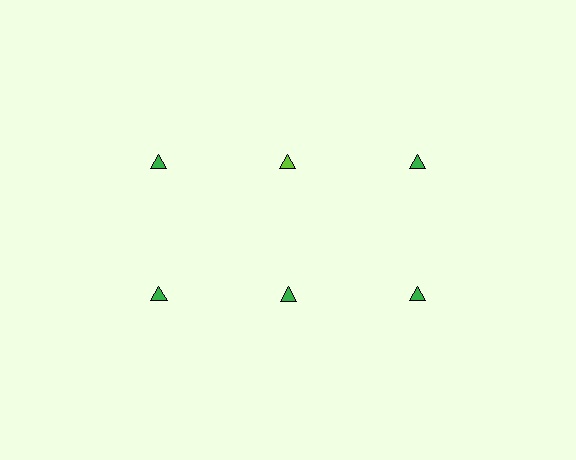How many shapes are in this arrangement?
There are 6 shapes arranged in a grid pattern.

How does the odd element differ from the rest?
It has a different color: lime instead of green.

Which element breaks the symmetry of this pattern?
The lime triangle in the top row, second from left column breaks the symmetry. All other shapes are green triangles.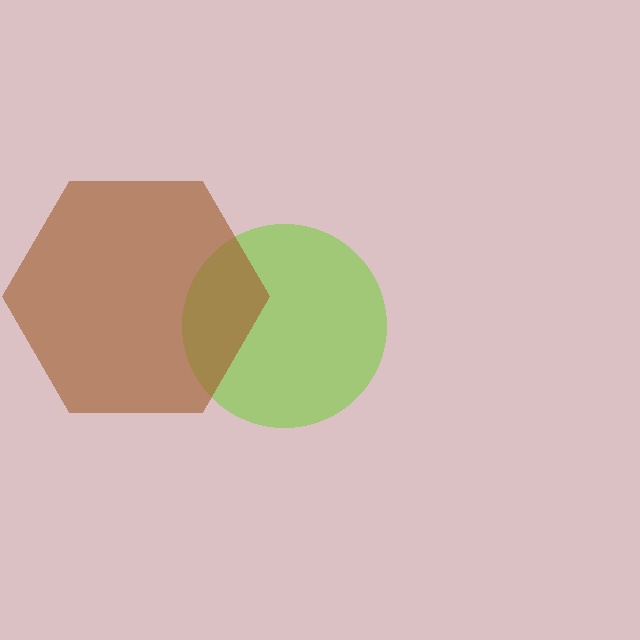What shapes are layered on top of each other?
The layered shapes are: a lime circle, a brown hexagon.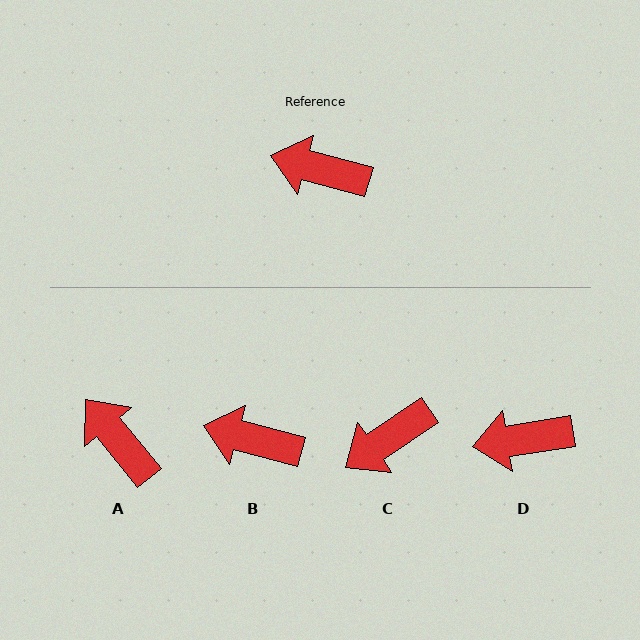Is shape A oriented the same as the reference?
No, it is off by about 35 degrees.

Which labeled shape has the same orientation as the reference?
B.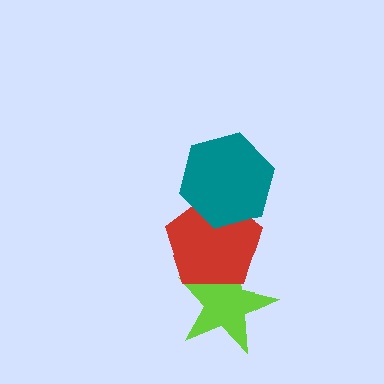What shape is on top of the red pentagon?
The teal hexagon is on top of the red pentagon.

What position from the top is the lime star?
The lime star is 3rd from the top.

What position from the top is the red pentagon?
The red pentagon is 2nd from the top.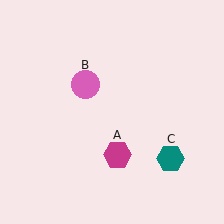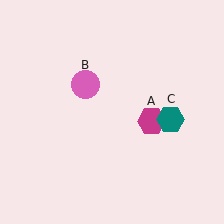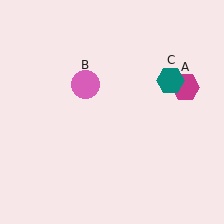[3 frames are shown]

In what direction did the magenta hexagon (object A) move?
The magenta hexagon (object A) moved up and to the right.